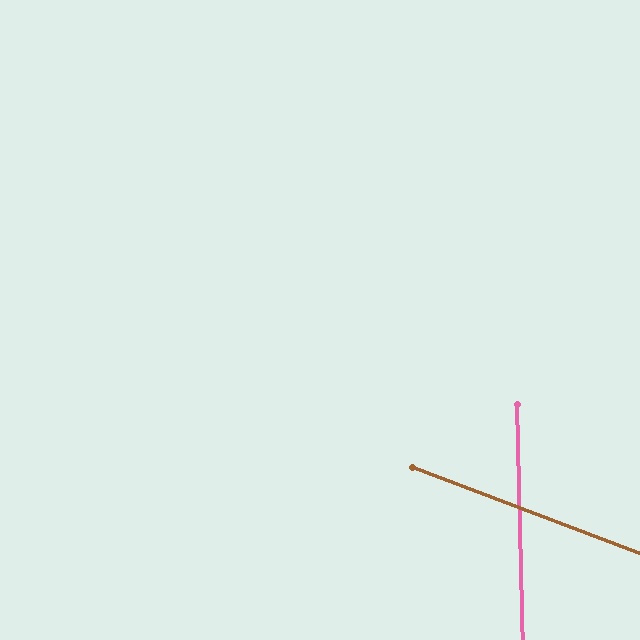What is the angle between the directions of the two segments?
Approximately 68 degrees.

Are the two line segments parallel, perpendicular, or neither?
Neither parallel nor perpendicular — they differ by about 68°.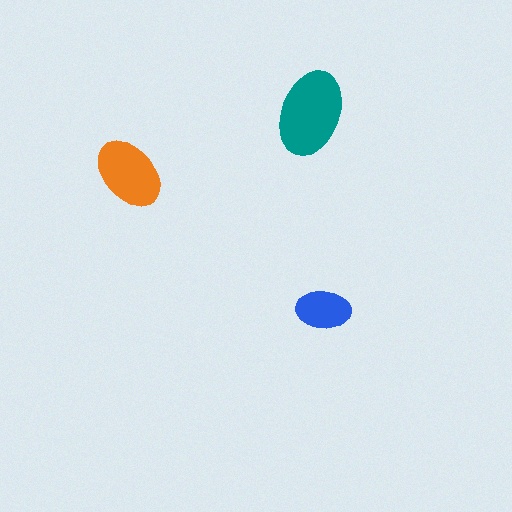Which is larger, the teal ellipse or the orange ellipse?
The teal one.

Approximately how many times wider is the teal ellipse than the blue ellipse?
About 1.5 times wider.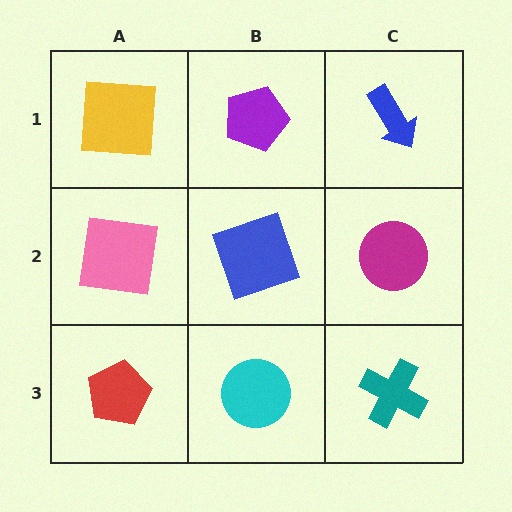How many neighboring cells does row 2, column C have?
3.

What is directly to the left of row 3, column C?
A cyan circle.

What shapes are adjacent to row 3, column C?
A magenta circle (row 2, column C), a cyan circle (row 3, column B).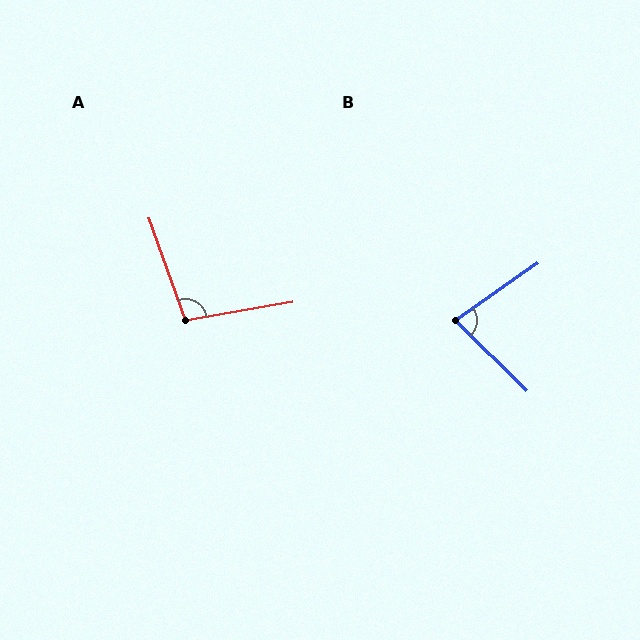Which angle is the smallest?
B, at approximately 79 degrees.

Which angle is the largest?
A, at approximately 100 degrees.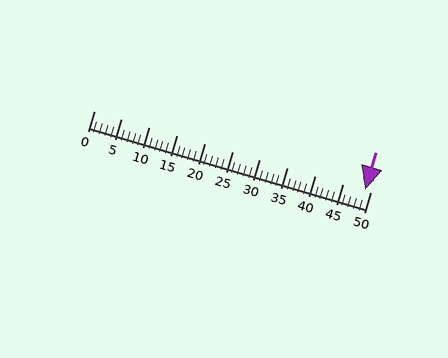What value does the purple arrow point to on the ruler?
The purple arrow points to approximately 49.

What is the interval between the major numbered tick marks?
The major tick marks are spaced 5 units apart.